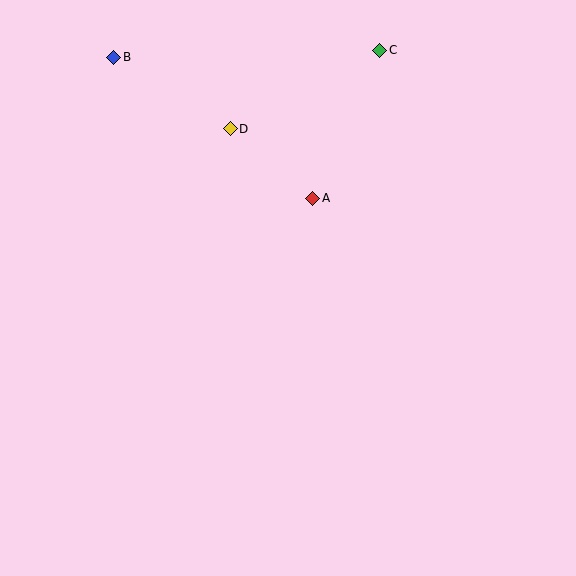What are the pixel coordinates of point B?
Point B is at (114, 57).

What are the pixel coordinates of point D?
Point D is at (230, 129).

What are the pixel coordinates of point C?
Point C is at (380, 50).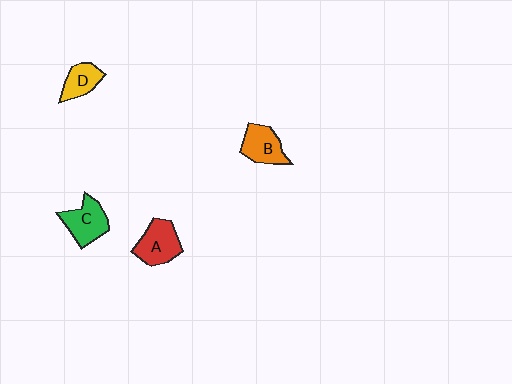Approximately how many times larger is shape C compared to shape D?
Approximately 1.5 times.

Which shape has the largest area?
Shape A (red).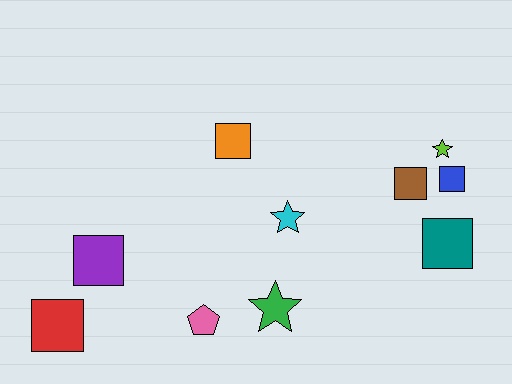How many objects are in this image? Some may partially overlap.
There are 10 objects.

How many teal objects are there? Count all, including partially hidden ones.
There is 1 teal object.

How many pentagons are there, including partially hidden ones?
There is 1 pentagon.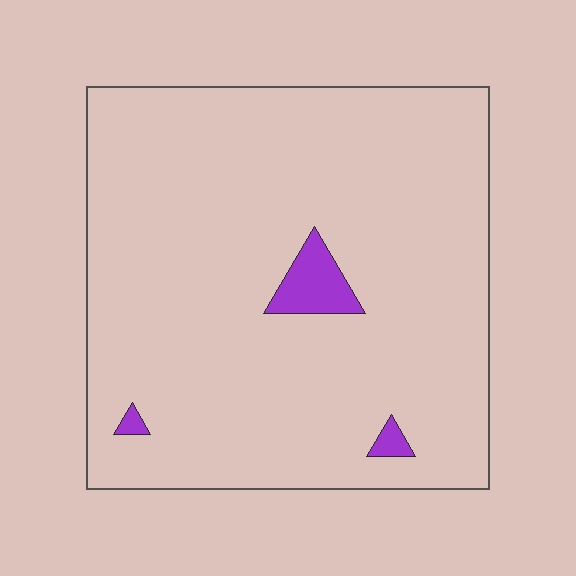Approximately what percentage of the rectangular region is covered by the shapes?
Approximately 5%.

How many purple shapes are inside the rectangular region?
3.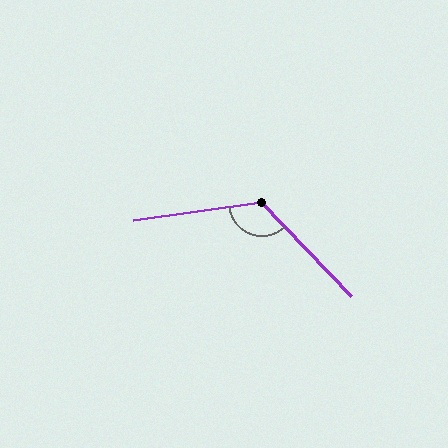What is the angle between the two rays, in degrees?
Approximately 126 degrees.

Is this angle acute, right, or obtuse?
It is obtuse.